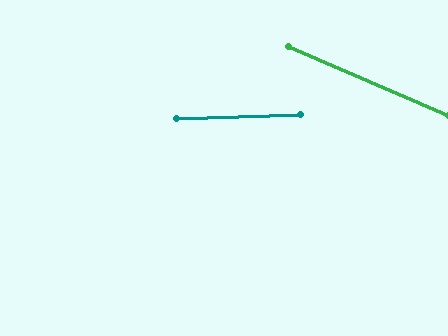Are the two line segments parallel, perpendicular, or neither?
Neither parallel nor perpendicular — they differ by about 25°.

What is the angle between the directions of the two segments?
Approximately 25 degrees.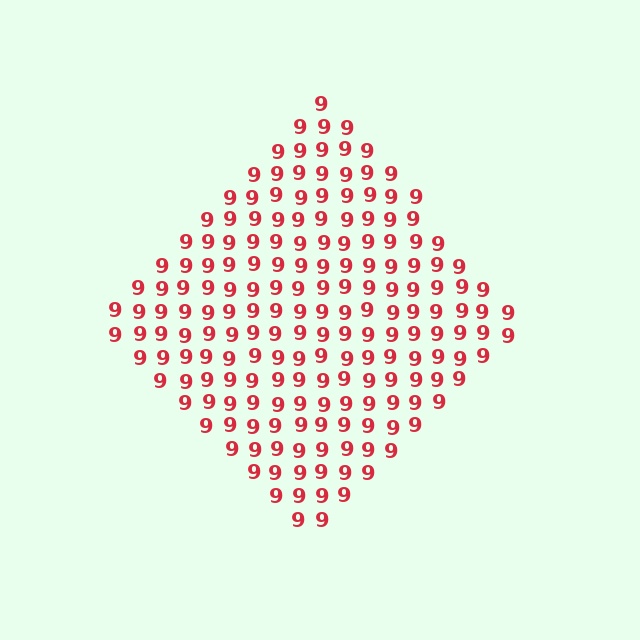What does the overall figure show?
The overall figure shows a diamond.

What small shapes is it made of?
It is made of small digit 9's.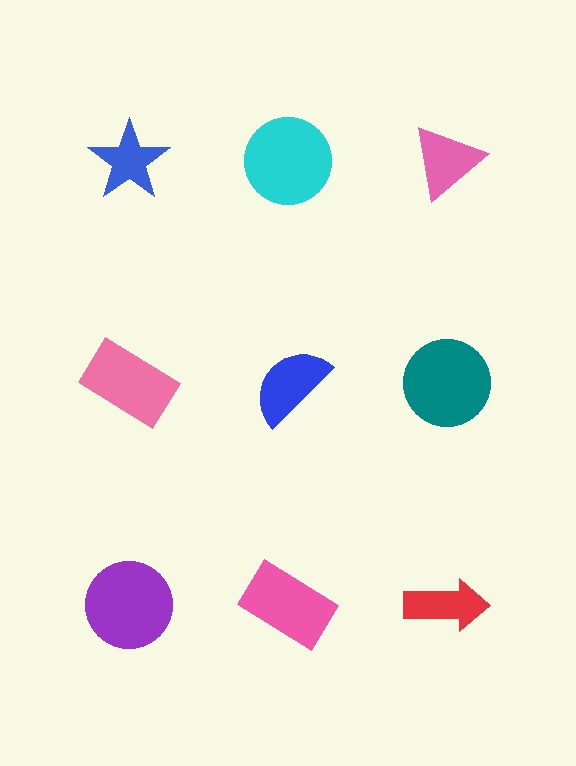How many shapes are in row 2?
3 shapes.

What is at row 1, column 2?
A cyan circle.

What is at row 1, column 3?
A pink triangle.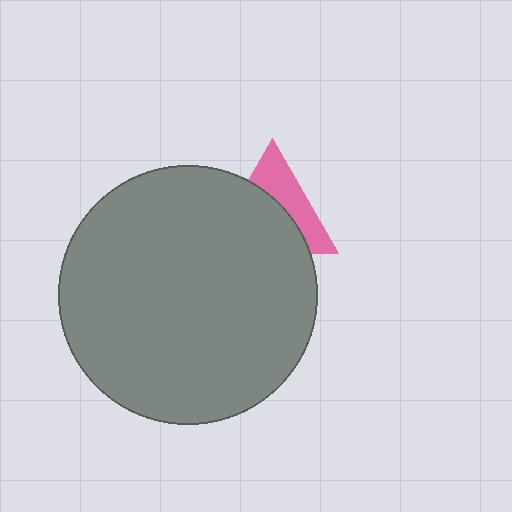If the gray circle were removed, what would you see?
You would see the complete pink triangle.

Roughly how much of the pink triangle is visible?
A small part of it is visible (roughly 42%).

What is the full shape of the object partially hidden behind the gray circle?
The partially hidden object is a pink triangle.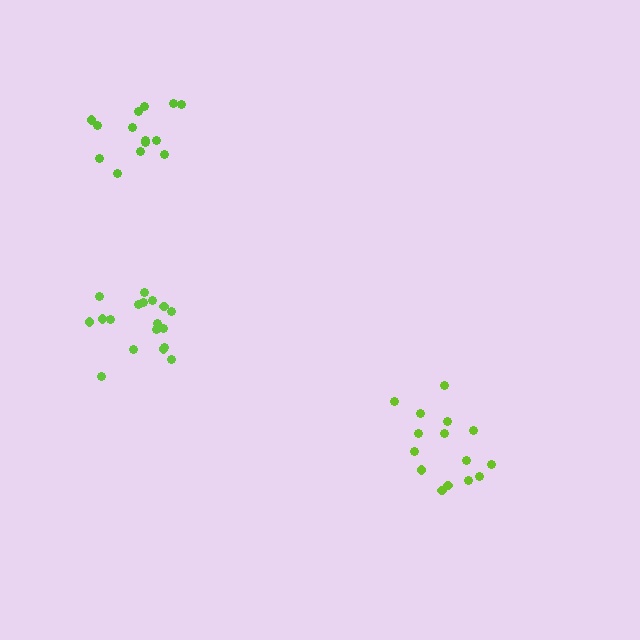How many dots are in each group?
Group 1: 18 dots, Group 2: 15 dots, Group 3: 14 dots (47 total).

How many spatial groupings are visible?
There are 3 spatial groupings.